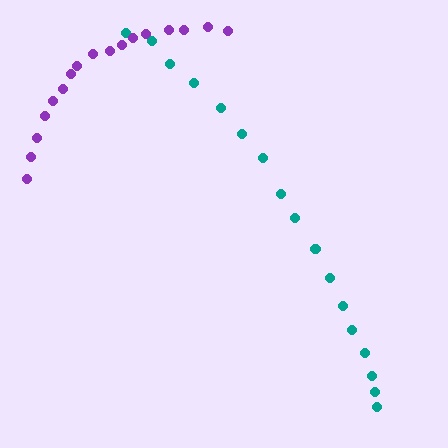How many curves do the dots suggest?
There are 2 distinct paths.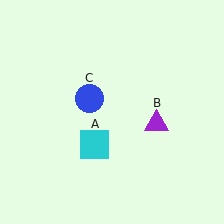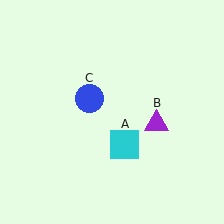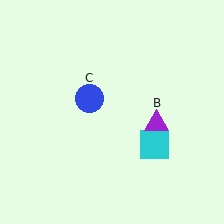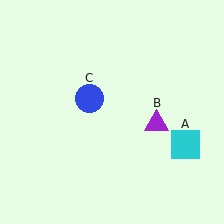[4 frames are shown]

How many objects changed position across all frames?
1 object changed position: cyan square (object A).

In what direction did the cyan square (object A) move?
The cyan square (object A) moved right.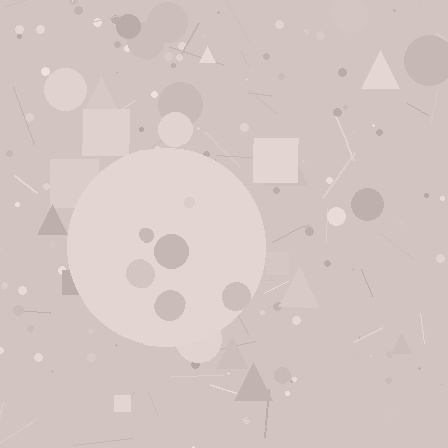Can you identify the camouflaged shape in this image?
The camouflaged shape is a circle.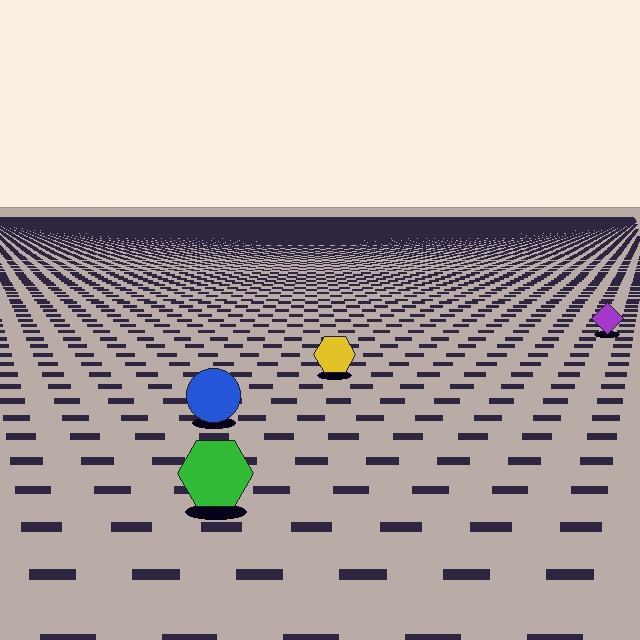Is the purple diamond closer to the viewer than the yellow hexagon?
No. The yellow hexagon is closer — you can tell from the texture gradient: the ground texture is coarser near it.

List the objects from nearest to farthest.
From nearest to farthest: the green hexagon, the blue circle, the yellow hexagon, the purple diamond.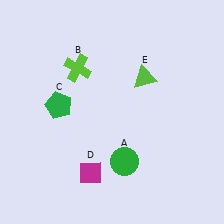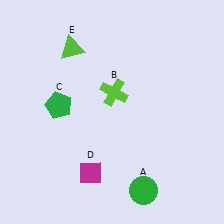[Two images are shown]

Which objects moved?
The objects that moved are: the green circle (A), the lime cross (B), the lime triangle (E).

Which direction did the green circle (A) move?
The green circle (A) moved down.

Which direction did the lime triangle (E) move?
The lime triangle (E) moved left.